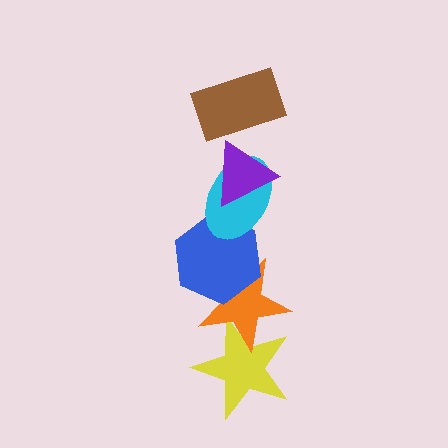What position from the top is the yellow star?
The yellow star is 6th from the top.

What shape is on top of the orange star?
The blue hexagon is on top of the orange star.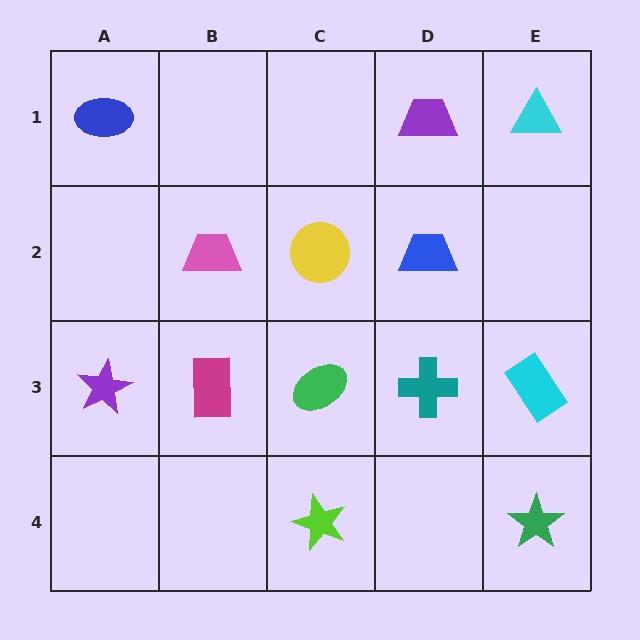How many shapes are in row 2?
3 shapes.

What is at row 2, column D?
A blue trapezoid.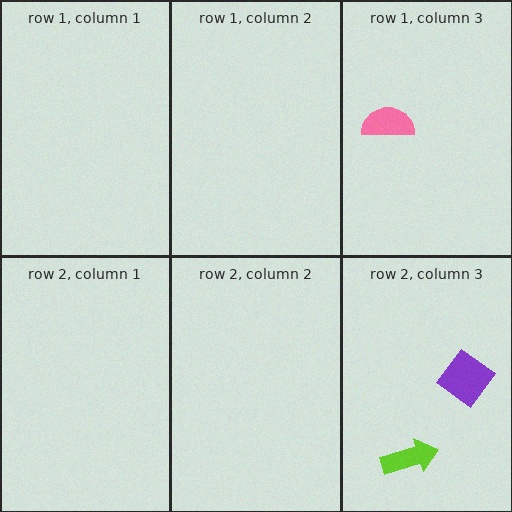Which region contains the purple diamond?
The row 2, column 3 region.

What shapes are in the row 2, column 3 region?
The lime arrow, the purple diamond.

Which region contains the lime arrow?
The row 2, column 3 region.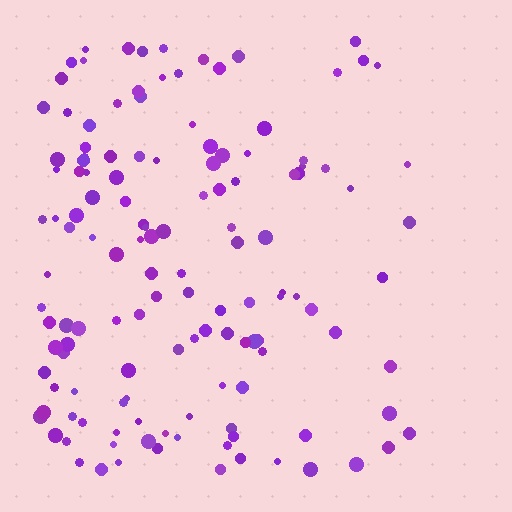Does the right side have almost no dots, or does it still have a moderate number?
Still a moderate number, just noticeably fewer than the left.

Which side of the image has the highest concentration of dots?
The left.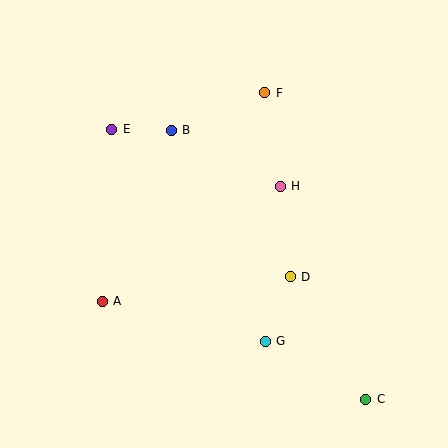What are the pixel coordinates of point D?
Point D is at (290, 277).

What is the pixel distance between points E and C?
The distance between E and C is 370 pixels.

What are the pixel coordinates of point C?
Point C is at (366, 399).